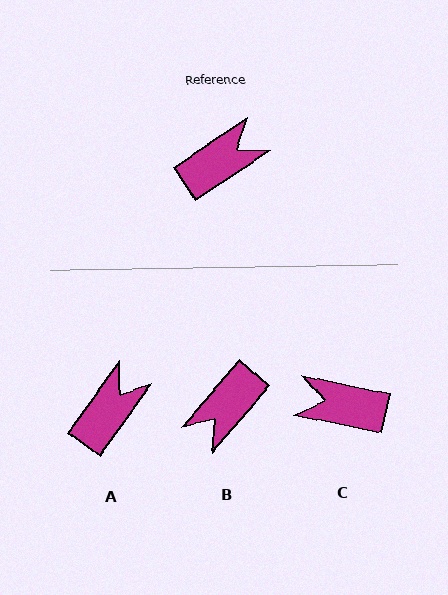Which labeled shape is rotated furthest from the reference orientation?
B, about 165 degrees away.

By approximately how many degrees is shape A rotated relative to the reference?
Approximately 20 degrees counter-clockwise.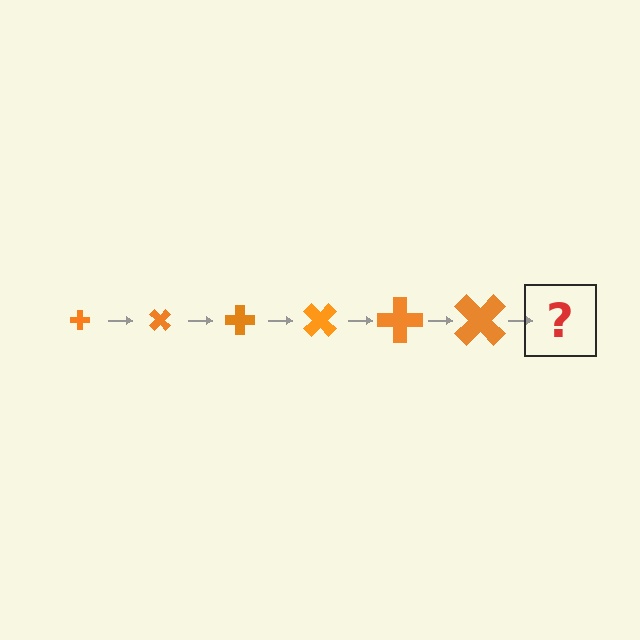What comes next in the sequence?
The next element should be a cross, larger than the previous one and rotated 270 degrees from the start.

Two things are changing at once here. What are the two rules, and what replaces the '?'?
The two rules are that the cross grows larger each step and it rotates 45 degrees each step. The '?' should be a cross, larger than the previous one and rotated 270 degrees from the start.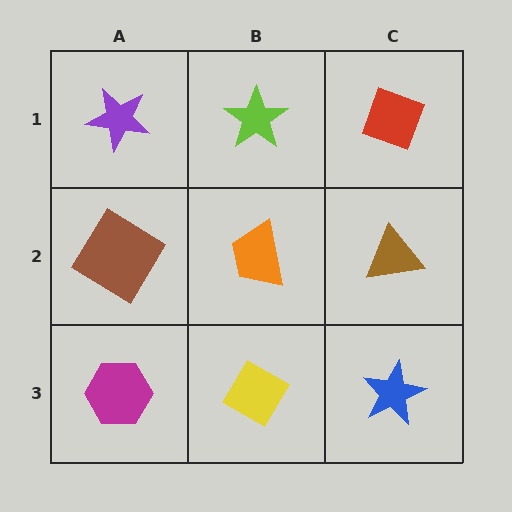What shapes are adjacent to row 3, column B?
An orange trapezoid (row 2, column B), a magenta hexagon (row 3, column A), a blue star (row 3, column C).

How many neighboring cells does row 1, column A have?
2.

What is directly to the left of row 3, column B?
A magenta hexagon.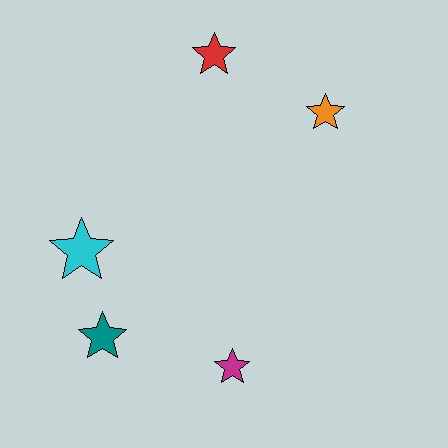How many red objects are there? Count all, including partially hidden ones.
There is 1 red object.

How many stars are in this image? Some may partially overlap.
There are 5 stars.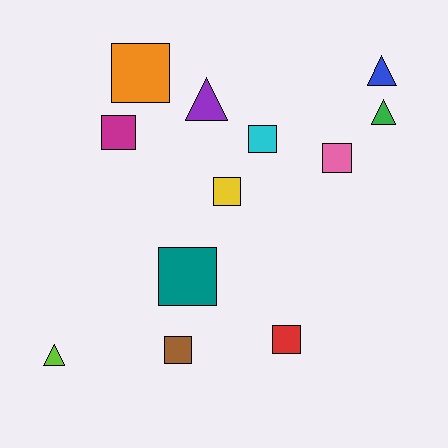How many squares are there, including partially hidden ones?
There are 8 squares.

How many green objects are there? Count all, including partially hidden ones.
There is 1 green object.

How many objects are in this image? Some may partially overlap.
There are 12 objects.